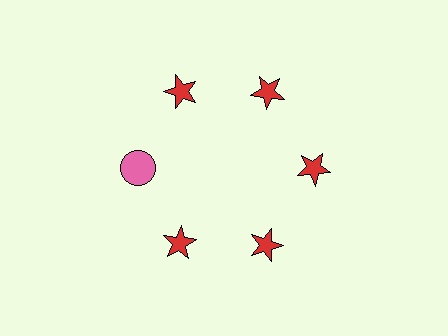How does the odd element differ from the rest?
It differs in both color (pink instead of red) and shape (circle instead of star).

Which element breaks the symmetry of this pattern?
The pink circle at roughly the 9 o'clock position breaks the symmetry. All other shapes are red stars.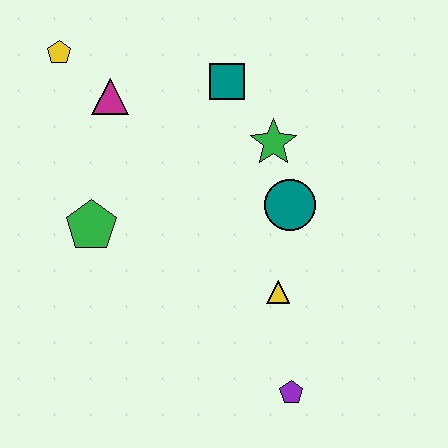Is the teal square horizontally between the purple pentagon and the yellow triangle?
No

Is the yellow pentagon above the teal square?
Yes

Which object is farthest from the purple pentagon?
The yellow pentagon is farthest from the purple pentagon.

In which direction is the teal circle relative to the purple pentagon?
The teal circle is above the purple pentagon.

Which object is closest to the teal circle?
The green star is closest to the teal circle.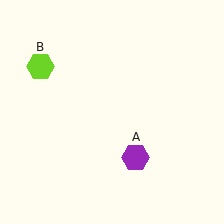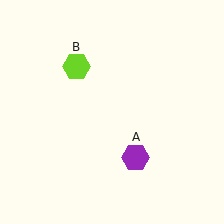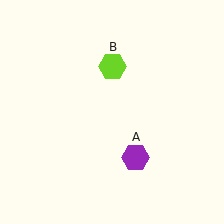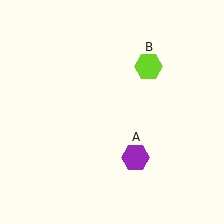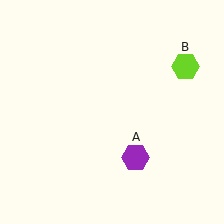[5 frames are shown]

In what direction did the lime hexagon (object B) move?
The lime hexagon (object B) moved right.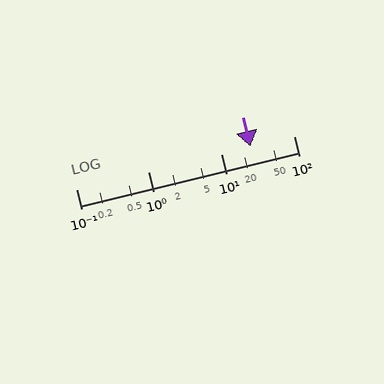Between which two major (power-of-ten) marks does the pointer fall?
The pointer is between 10 and 100.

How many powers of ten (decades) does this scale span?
The scale spans 3 decades, from 0.1 to 100.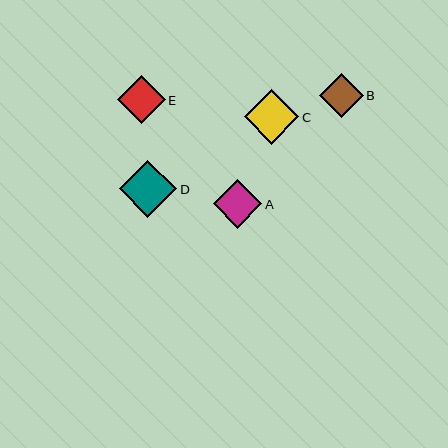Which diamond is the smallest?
Diamond B is the smallest with a size of approximately 44 pixels.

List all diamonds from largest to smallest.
From largest to smallest: D, C, A, E, B.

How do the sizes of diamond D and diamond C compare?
Diamond D and diamond C are approximately the same size.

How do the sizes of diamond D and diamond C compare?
Diamond D and diamond C are approximately the same size.